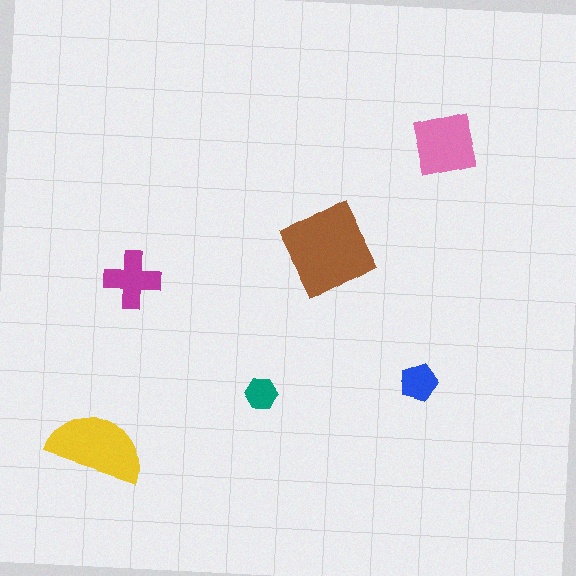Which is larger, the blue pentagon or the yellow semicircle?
The yellow semicircle.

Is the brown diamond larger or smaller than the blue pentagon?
Larger.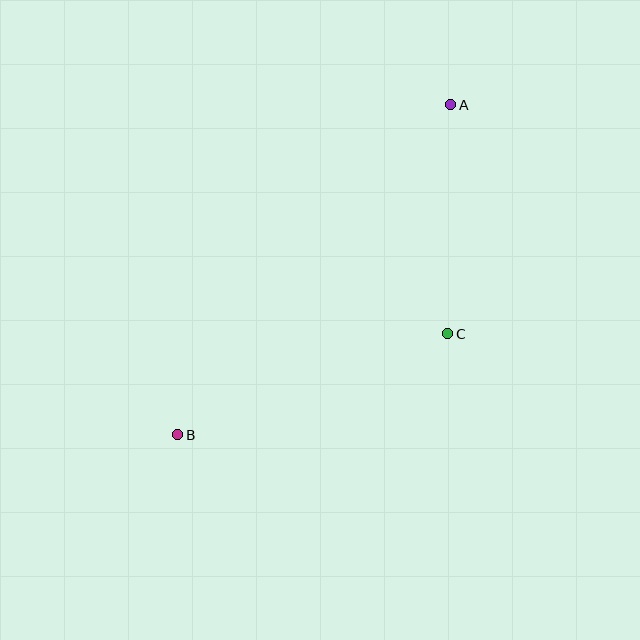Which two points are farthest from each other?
Points A and B are farthest from each other.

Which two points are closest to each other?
Points A and C are closest to each other.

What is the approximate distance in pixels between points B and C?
The distance between B and C is approximately 288 pixels.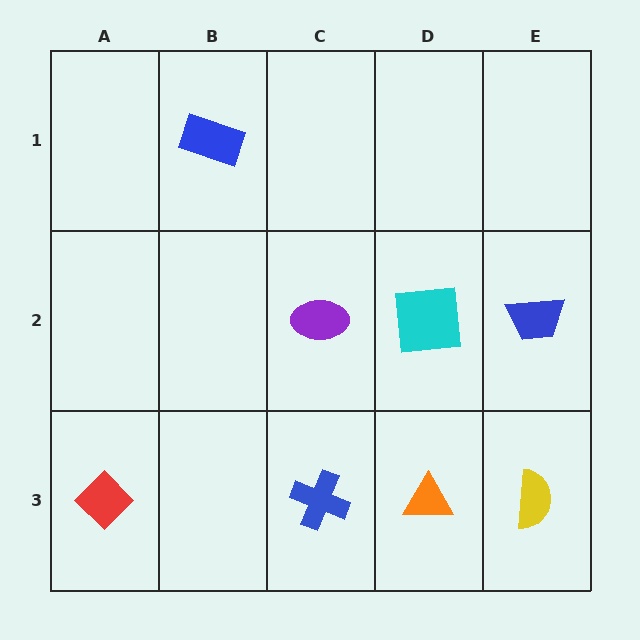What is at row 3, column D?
An orange triangle.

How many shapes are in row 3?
4 shapes.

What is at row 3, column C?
A blue cross.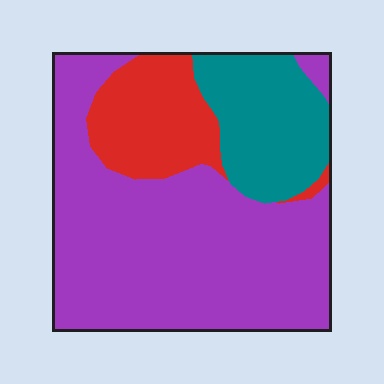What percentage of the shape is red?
Red takes up about one sixth (1/6) of the shape.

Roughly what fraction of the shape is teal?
Teal takes up about one fifth (1/5) of the shape.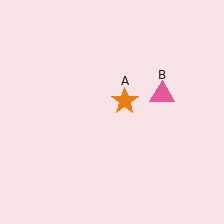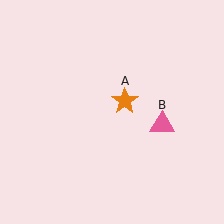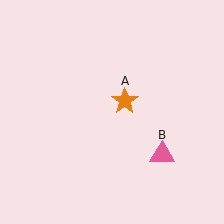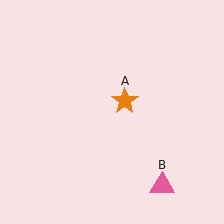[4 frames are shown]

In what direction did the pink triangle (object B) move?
The pink triangle (object B) moved down.